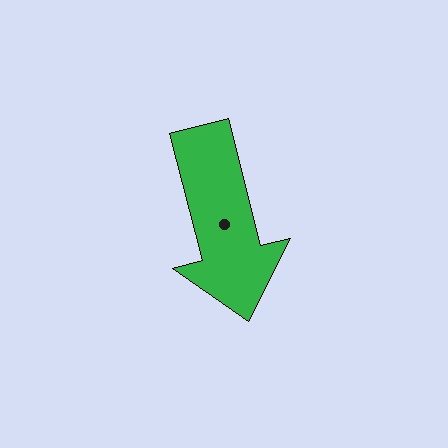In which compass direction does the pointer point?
South.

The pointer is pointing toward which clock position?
Roughly 6 o'clock.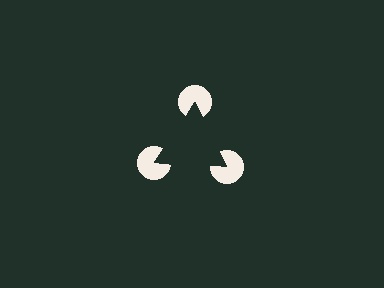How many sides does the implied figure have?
3 sides.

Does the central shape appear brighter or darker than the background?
It typically appears slightly darker than the background, even though no actual brightness change is drawn.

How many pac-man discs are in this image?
There are 3 — one at each vertex of the illusory triangle.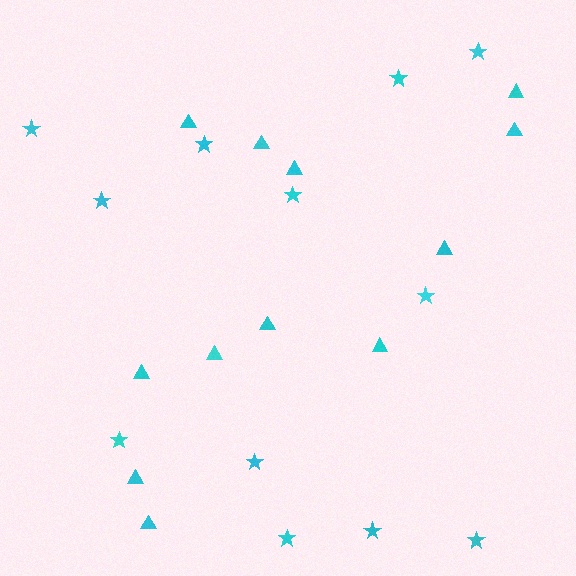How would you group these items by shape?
There are 2 groups: one group of stars (12) and one group of triangles (12).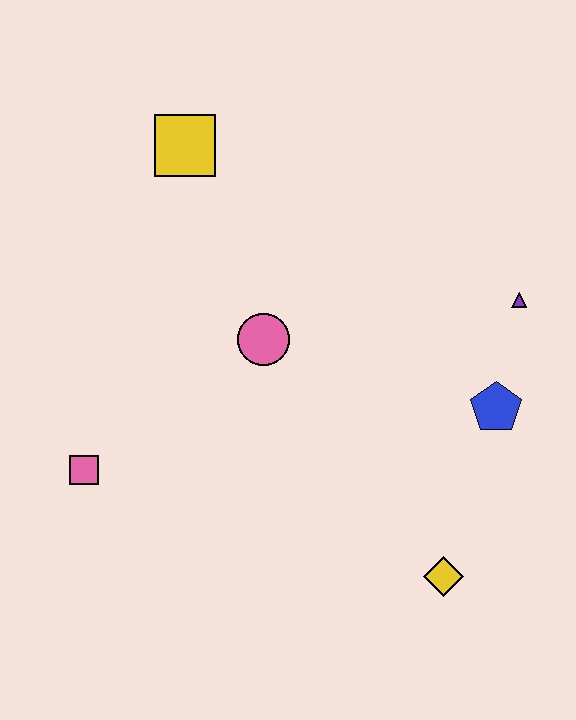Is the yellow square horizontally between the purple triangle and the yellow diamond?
No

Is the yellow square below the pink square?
No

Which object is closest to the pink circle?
The yellow square is closest to the pink circle.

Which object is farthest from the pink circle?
The yellow diamond is farthest from the pink circle.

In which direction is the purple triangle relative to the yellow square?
The purple triangle is to the right of the yellow square.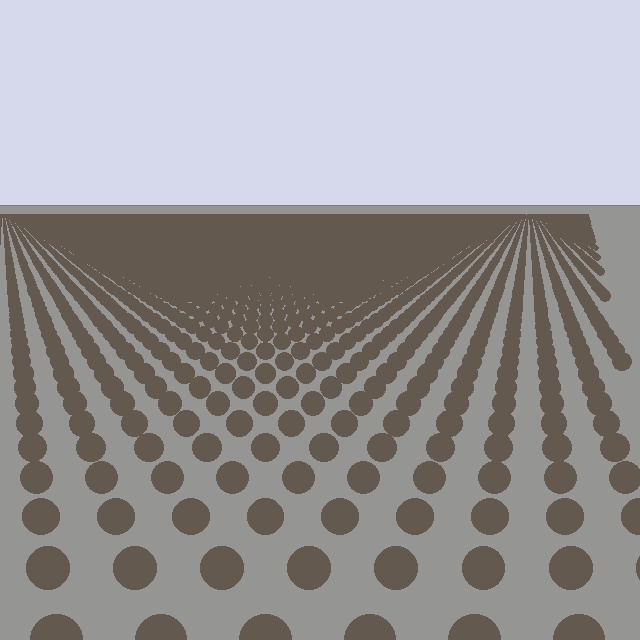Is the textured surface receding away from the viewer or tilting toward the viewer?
The surface is receding away from the viewer. Texture elements get smaller and denser toward the top.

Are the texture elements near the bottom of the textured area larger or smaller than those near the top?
Larger. Near the bottom, elements are closer to the viewer and appear at a bigger on-screen size.